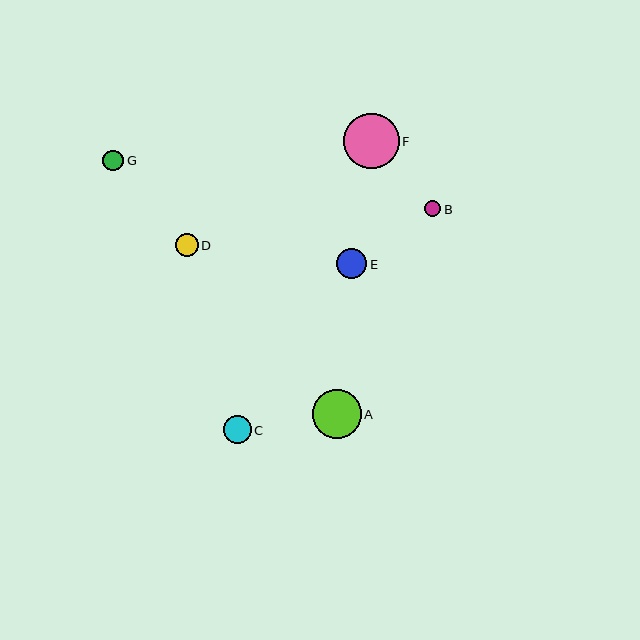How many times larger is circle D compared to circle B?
Circle D is approximately 1.4 times the size of circle B.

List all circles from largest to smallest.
From largest to smallest: F, A, E, C, D, G, B.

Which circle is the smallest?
Circle B is the smallest with a size of approximately 16 pixels.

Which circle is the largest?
Circle F is the largest with a size of approximately 56 pixels.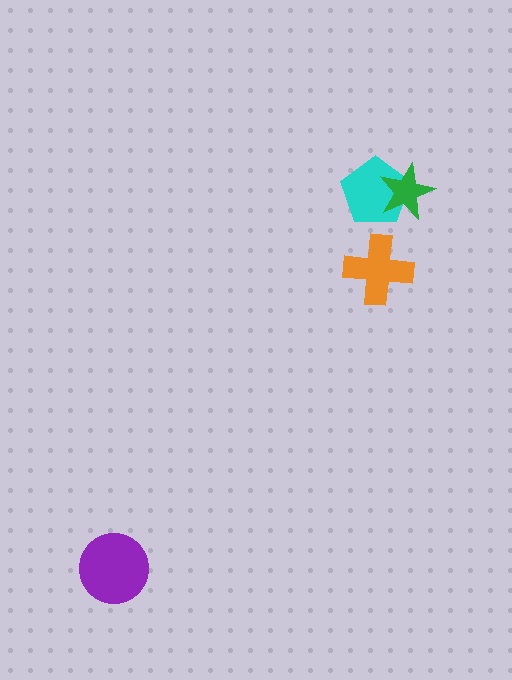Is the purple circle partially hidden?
No, no other shape covers it.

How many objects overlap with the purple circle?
0 objects overlap with the purple circle.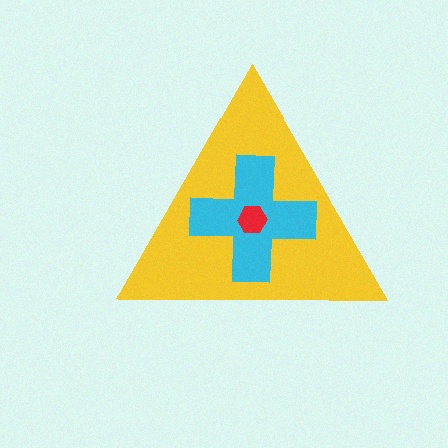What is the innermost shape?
The red hexagon.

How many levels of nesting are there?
3.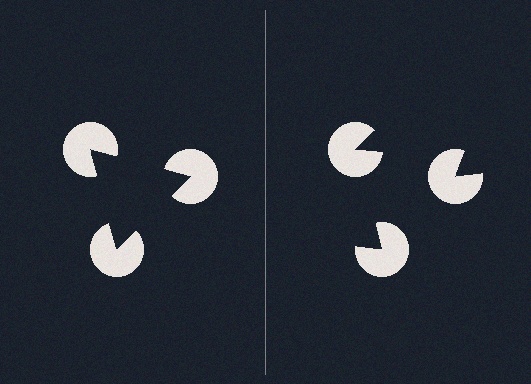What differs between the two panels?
The pac-man discs are positioned identically on both sides; only the wedge orientations differ. On the left they align to a triangle; on the right they are misaligned.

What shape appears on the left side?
An illusory triangle.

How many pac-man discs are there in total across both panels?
6 — 3 on each side.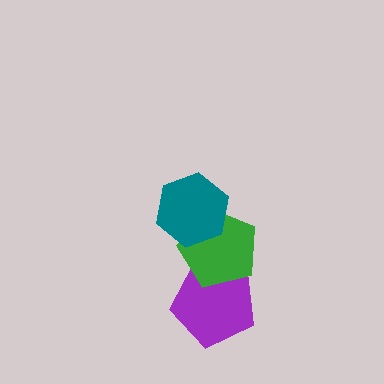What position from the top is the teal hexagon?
The teal hexagon is 1st from the top.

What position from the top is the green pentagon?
The green pentagon is 2nd from the top.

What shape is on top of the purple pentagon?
The green pentagon is on top of the purple pentagon.